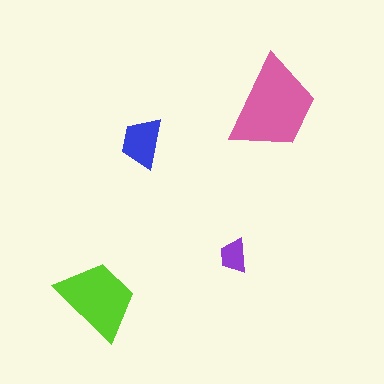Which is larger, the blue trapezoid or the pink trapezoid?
The pink one.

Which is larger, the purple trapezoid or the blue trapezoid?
The blue one.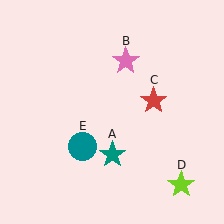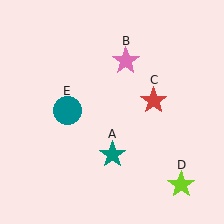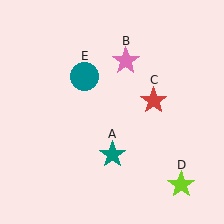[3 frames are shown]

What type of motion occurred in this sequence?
The teal circle (object E) rotated clockwise around the center of the scene.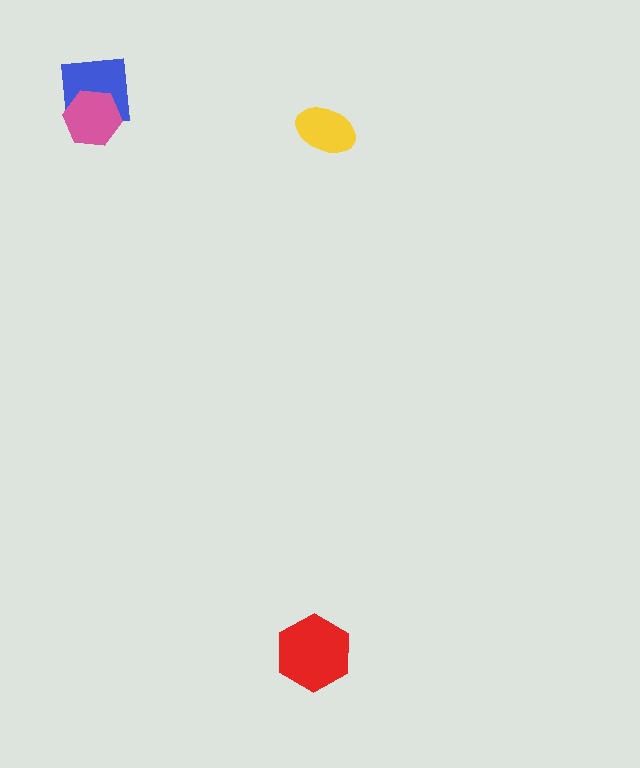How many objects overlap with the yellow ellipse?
0 objects overlap with the yellow ellipse.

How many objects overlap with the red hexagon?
0 objects overlap with the red hexagon.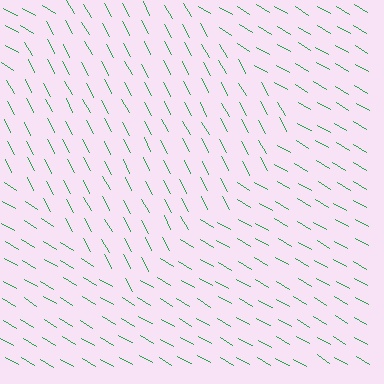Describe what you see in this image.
The image is filled with small green line segments. A diamond region in the image has lines oriented differently from the surrounding lines, creating a visible texture boundary.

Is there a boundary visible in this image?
Yes, there is a texture boundary formed by a change in line orientation.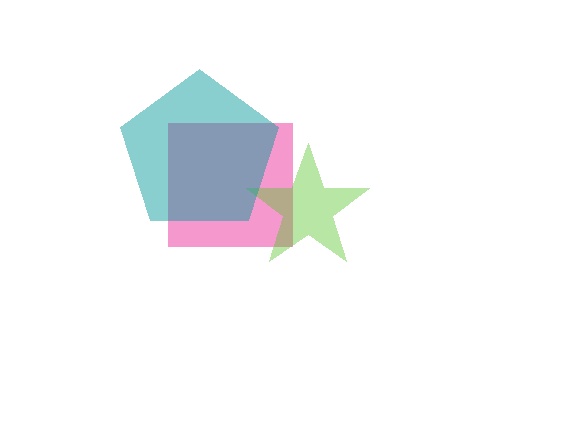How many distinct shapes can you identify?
There are 3 distinct shapes: a pink square, a lime star, a teal pentagon.